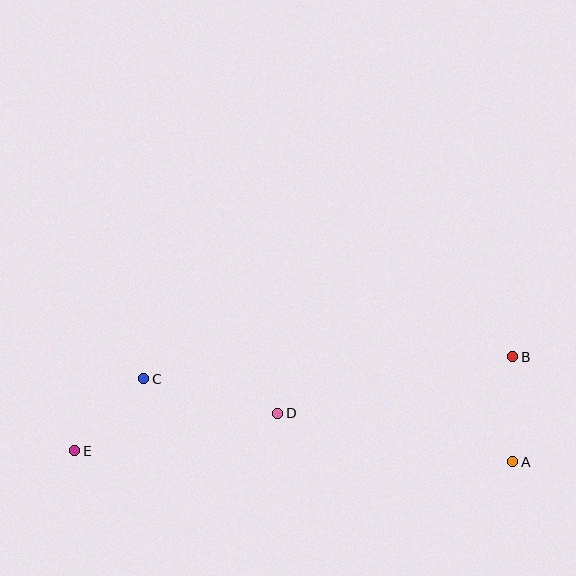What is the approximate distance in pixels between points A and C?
The distance between A and C is approximately 378 pixels.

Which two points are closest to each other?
Points C and E are closest to each other.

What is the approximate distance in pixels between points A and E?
The distance between A and E is approximately 438 pixels.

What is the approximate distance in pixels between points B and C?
The distance between B and C is approximately 369 pixels.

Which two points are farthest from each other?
Points B and E are farthest from each other.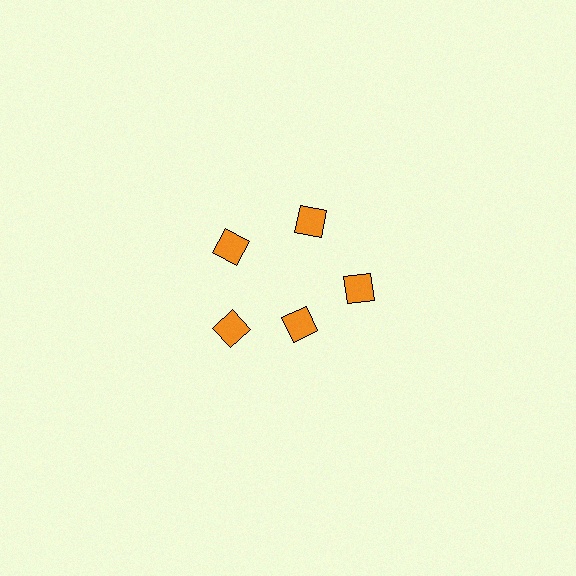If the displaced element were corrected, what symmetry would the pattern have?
It would have 5-fold rotational symmetry — the pattern would map onto itself every 72 degrees.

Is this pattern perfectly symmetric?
No. The 5 orange diamonds are arranged in a ring, but one element near the 5 o'clock position is pulled inward toward the center, breaking the 5-fold rotational symmetry.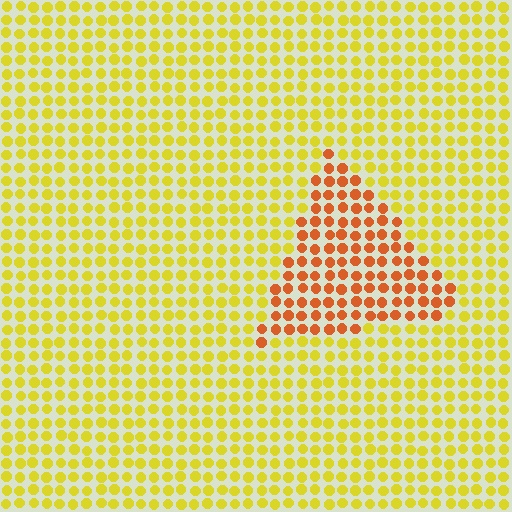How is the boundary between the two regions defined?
The boundary is defined purely by a slight shift in hue (about 40 degrees). Spacing, size, and orientation are identical on both sides.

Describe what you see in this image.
The image is filled with small yellow elements in a uniform arrangement. A triangle-shaped region is visible where the elements are tinted to a slightly different hue, forming a subtle color boundary.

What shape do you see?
I see a triangle.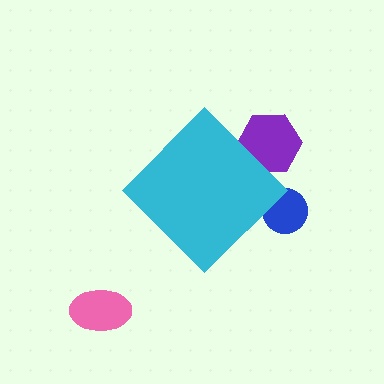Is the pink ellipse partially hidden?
No, the pink ellipse is fully visible.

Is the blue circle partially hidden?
Yes, the blue circle is partially hidden behind the cyan diamond.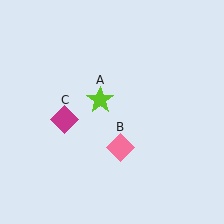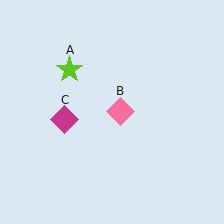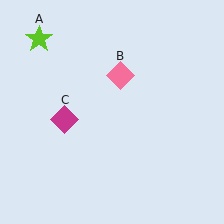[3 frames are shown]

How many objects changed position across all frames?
2 objects changed position: lime star (object A), pink diamond (object B).